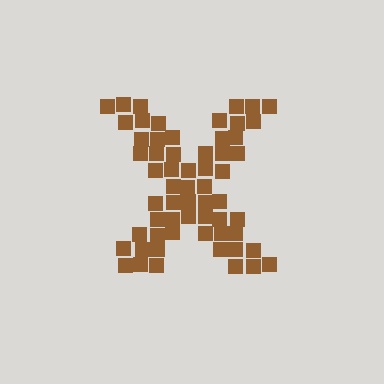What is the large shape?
The large shape is the letter X.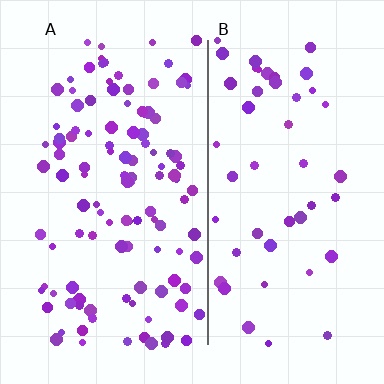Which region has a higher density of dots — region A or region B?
A (the left).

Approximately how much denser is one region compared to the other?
Approximately 2.3× — region A over region B.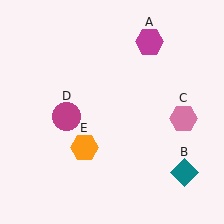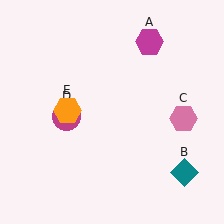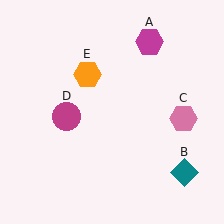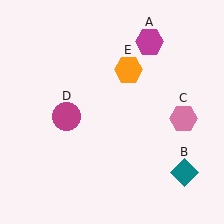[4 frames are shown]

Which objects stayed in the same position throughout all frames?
Magenta hexagon (object A) and teal diamond (object B) and pink hexagon (object C) and magenta circle (object D) remained stationary.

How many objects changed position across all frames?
1 object changed position: orange hexagon (object E).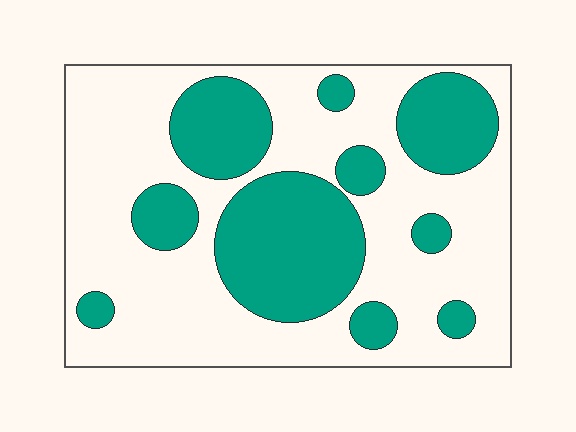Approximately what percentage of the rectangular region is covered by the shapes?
Approximately 35%.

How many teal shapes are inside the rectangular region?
10.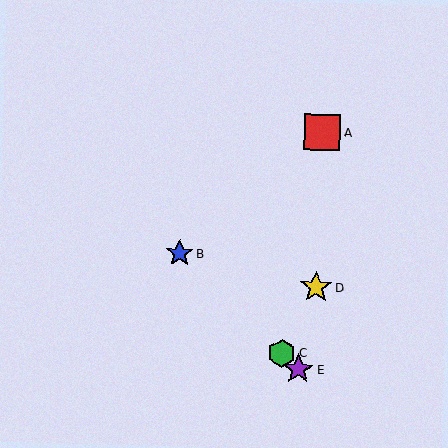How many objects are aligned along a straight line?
3 objects (B, C, E) are aligned along a straight line.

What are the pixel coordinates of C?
Object C is at (282, 353).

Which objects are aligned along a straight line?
Objects B, C, E are aligned along a straight line.